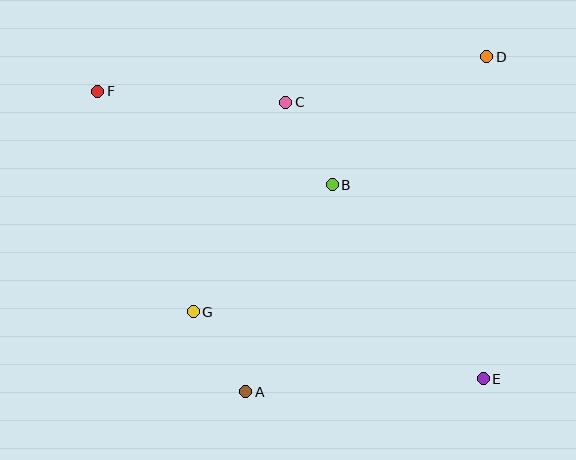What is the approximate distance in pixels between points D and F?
The distance between D and F is approximately 390 pixels.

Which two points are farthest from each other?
Points E and F are farthest from each other.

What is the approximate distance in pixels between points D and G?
The distance between D and G is approximately 389 pixels.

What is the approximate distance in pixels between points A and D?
The distance between A and D is approximately 413 pixels.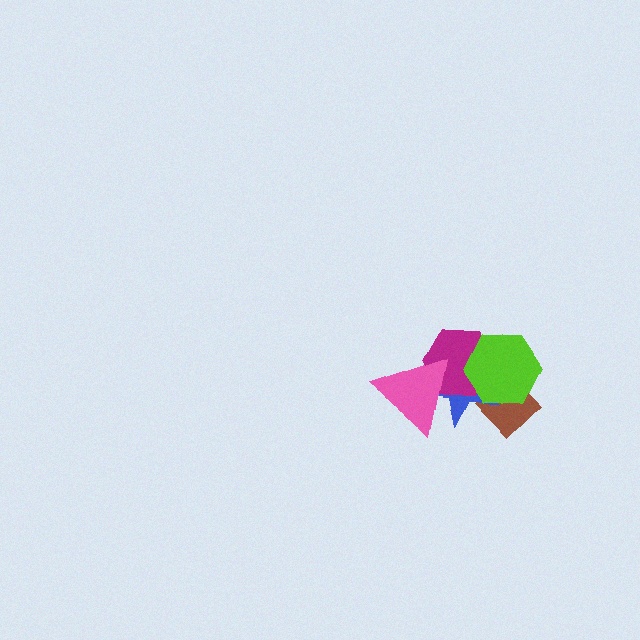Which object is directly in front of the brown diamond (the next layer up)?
The blue star is directly in front of the brown diamond.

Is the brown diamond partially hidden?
Yes, it is partially covered by another shape.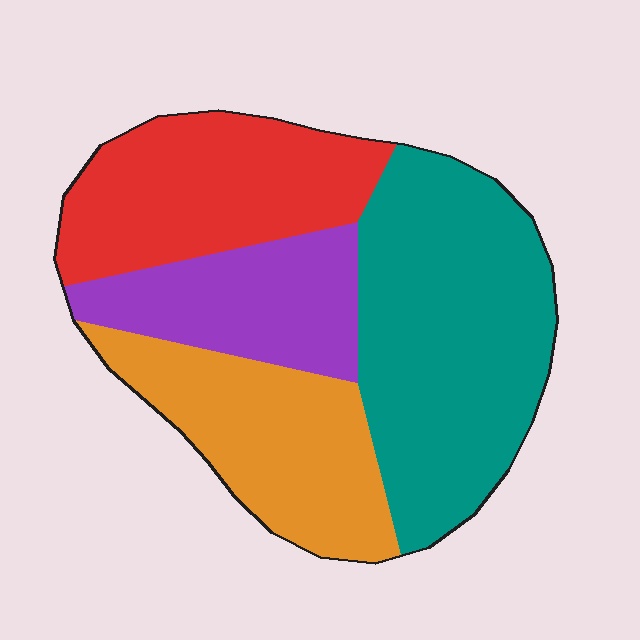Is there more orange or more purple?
Orange.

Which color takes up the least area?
Purple, at roughly 15%.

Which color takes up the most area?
Teal, at roughly 35%.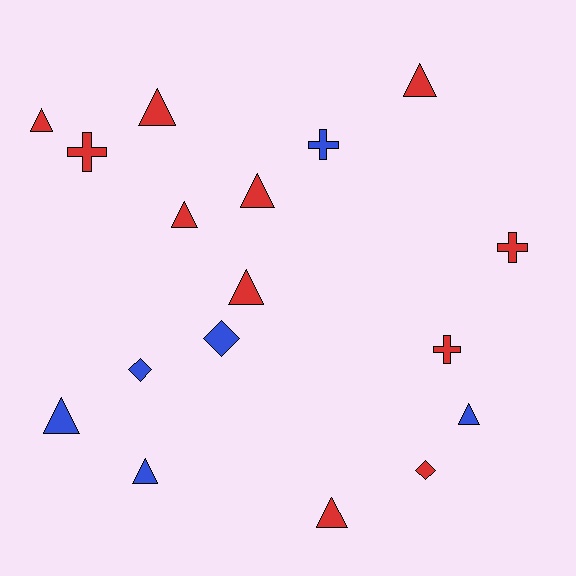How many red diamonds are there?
There is 1 red diamond.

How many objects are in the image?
There are 17 objects.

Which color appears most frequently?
Red, with 11 objects.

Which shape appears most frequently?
Triangle, with 10 objects.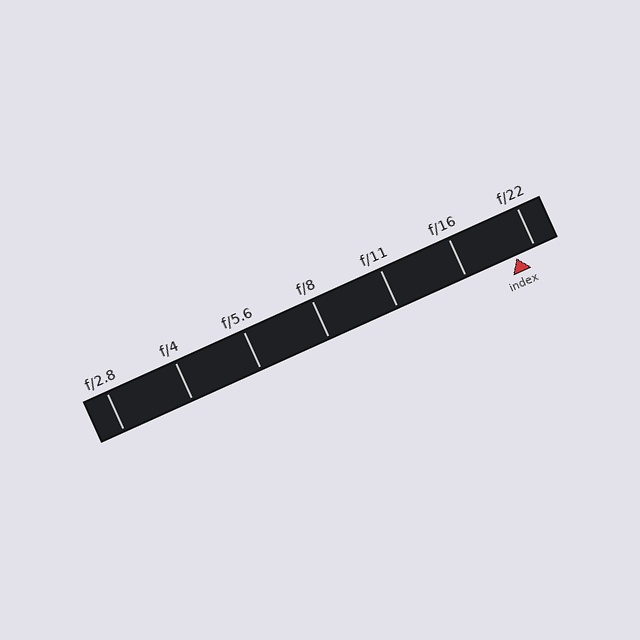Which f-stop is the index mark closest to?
The index mark is closest to f/22.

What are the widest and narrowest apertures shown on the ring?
The widest aperture shown is f/2.8 and the narrowest is f/22.